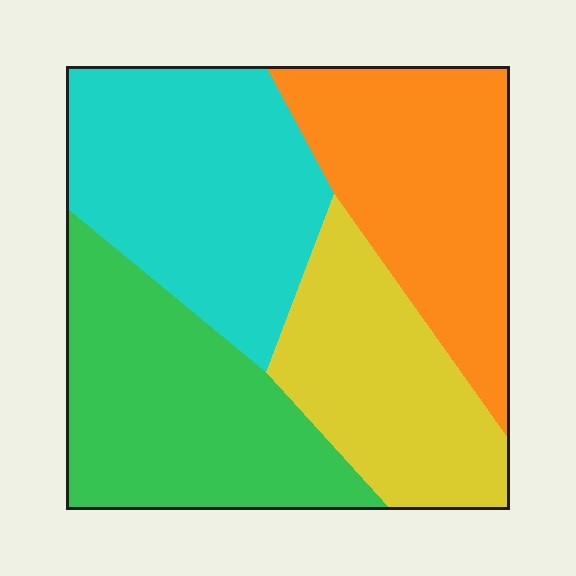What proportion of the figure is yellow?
Yellow takes up less than a quarter of the figure.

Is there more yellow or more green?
Green.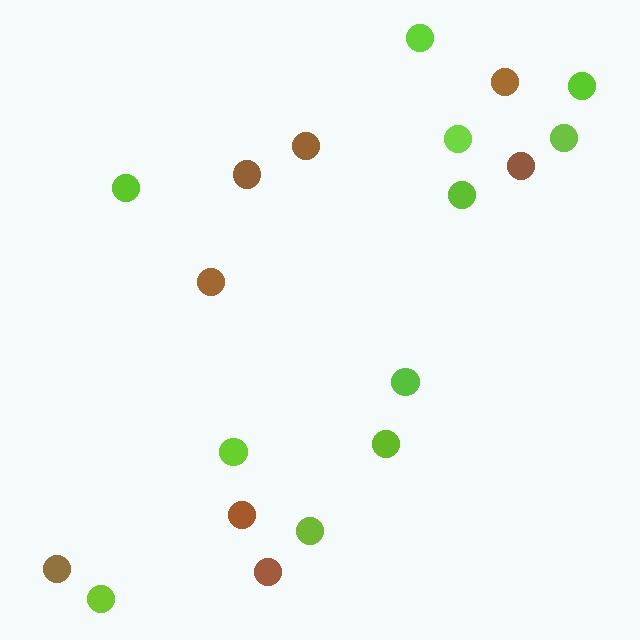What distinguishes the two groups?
There are 2 groups: one group of brown circles (8) and one group of lime circles (11).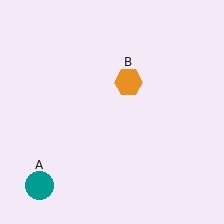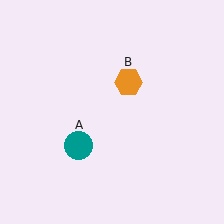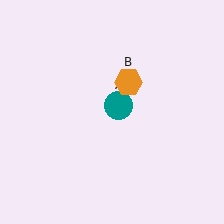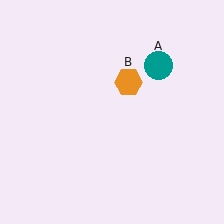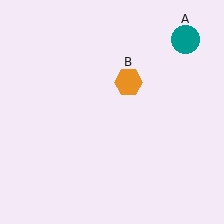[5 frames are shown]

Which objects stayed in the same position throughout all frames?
Orange hexagon (object B) remained stationary.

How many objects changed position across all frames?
1 object changed position: teal circle (object A).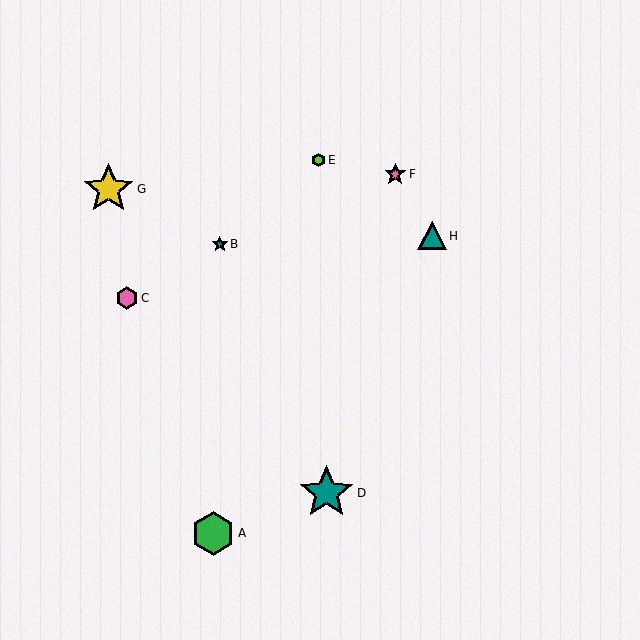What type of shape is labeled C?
Shape C is a pink hexagon.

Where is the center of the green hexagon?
The center of the green hexagon is at (213, 533).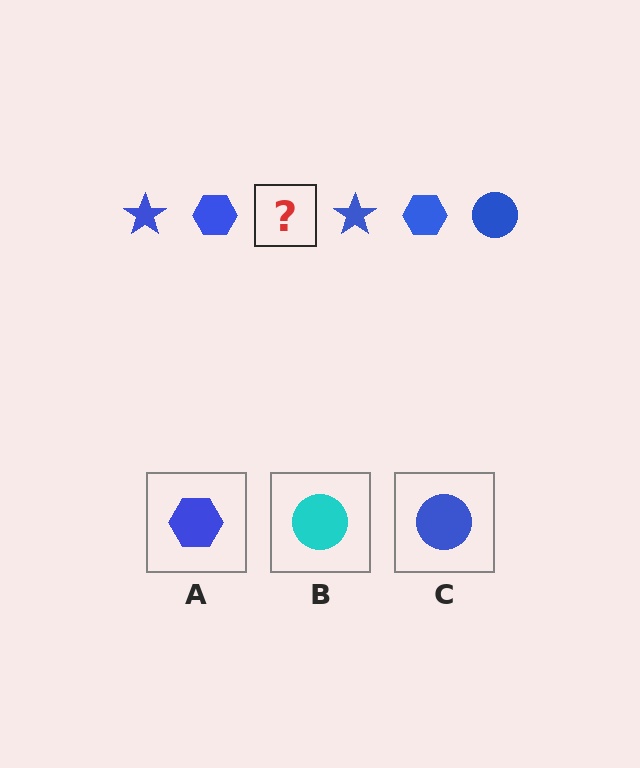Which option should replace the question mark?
Option C.